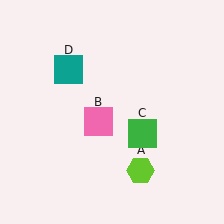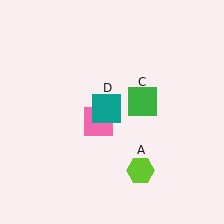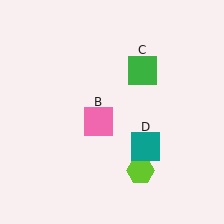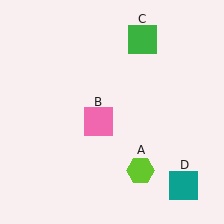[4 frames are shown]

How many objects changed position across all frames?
2 objects changed position: green square (object C), teal square (object D).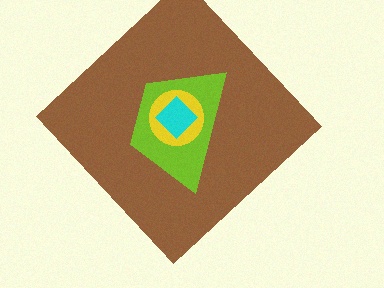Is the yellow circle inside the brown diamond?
Yes.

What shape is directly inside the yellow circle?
The cyan diamond.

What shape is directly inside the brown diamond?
The lime trapezoid.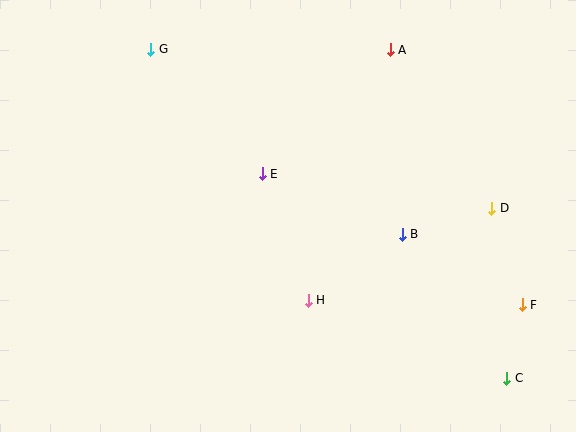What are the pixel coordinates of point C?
Point C is at (507, 378).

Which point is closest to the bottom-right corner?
Point C is closest to the bottom-right corner.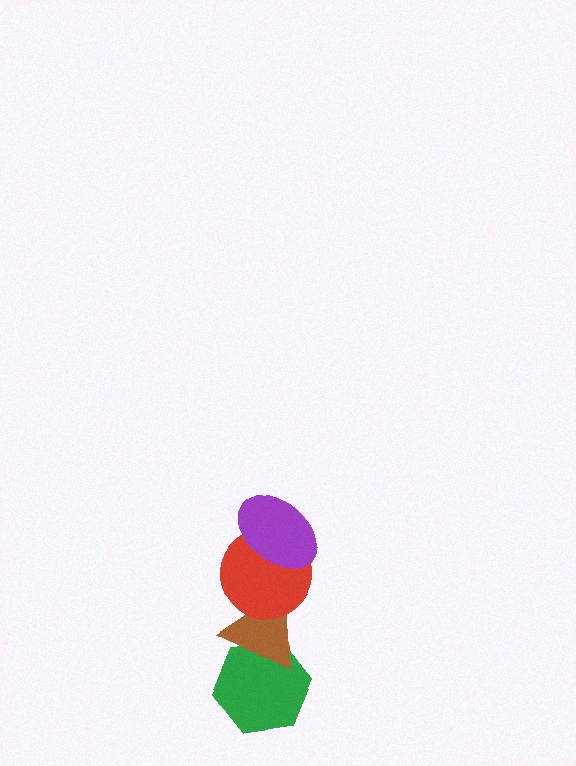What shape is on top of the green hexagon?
The brown triangle is on top of the green hexagon.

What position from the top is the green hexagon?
The green hexagon is 4th from the top.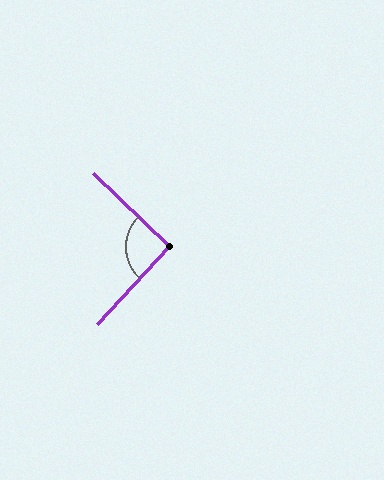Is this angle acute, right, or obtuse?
It is approximately a right angle.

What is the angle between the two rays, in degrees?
Approximately 91 degrees.